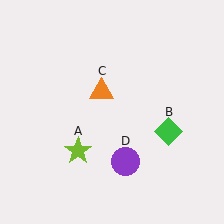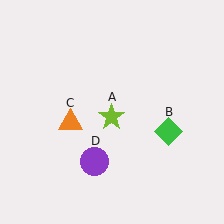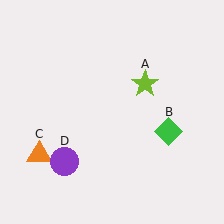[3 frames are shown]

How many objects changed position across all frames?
3 objects changed position: lime star (object A), orange triangle (object C), purple circle (object D).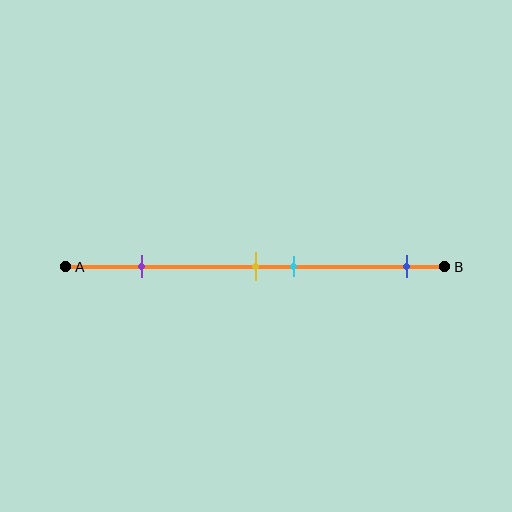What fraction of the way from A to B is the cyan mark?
The cyan mark is approximately 60% (0.6) of the way from A to B.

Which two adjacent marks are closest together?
The yellow and cyan marks are the closest adjacent pair.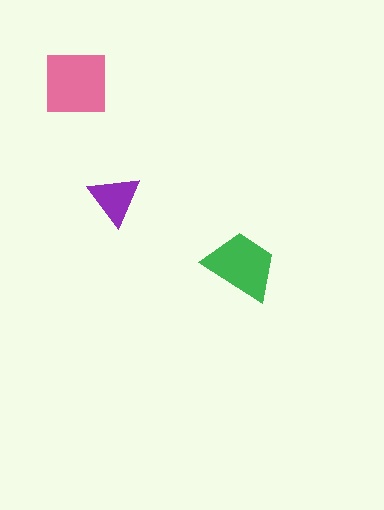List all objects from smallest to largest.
The purple triangle, the green trapezoid, the pink square.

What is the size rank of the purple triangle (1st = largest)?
3rd.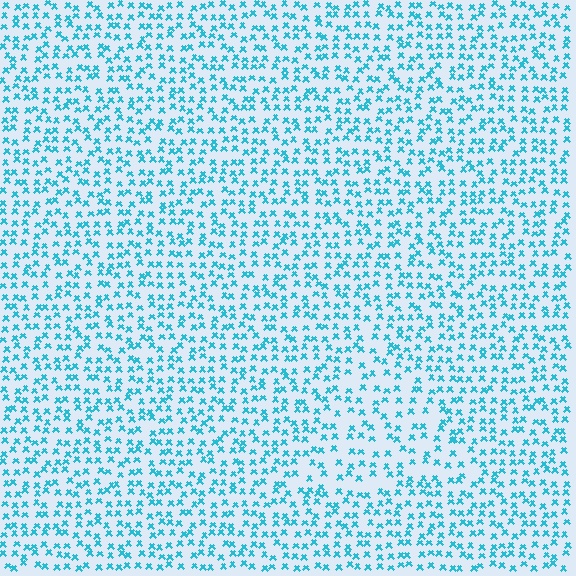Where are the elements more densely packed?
The elements are more densely packed outside the triangle boundary.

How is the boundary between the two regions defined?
The boundary is defined by a change in element density (approximately 1.5x ratio). All elements are the same color, size, and shape.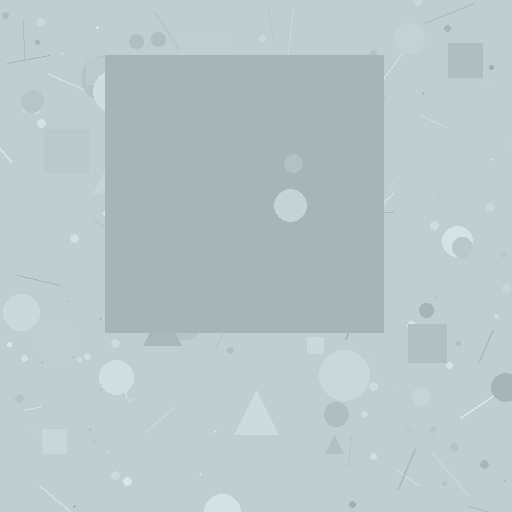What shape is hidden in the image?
A square is hidden in the image.